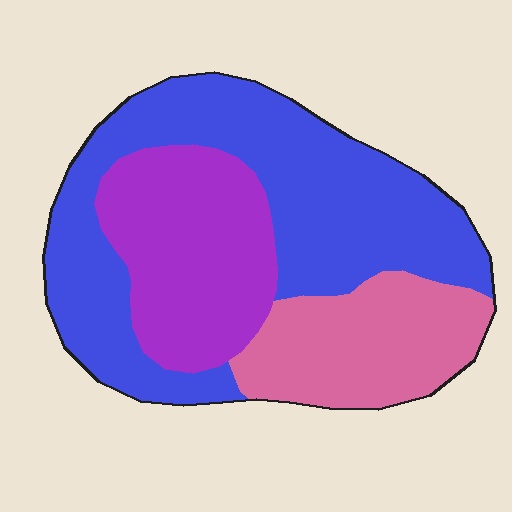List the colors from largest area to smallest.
From largest to smallest: blue, purple, pink.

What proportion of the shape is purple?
Purple covers 27% of the shape.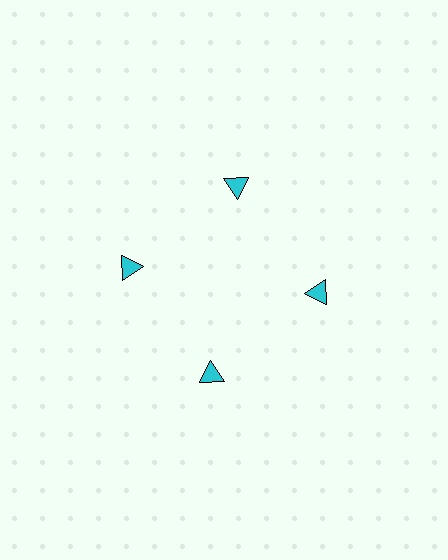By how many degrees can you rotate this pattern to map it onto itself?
The pattern maps onto itself every 90 degrees of rotation.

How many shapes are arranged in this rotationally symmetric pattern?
There are 4 shapes, arranged in 4 groups of 1.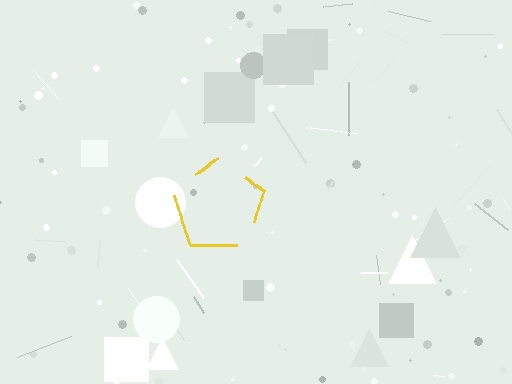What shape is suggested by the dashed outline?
The dashed outline suggests a pentagon.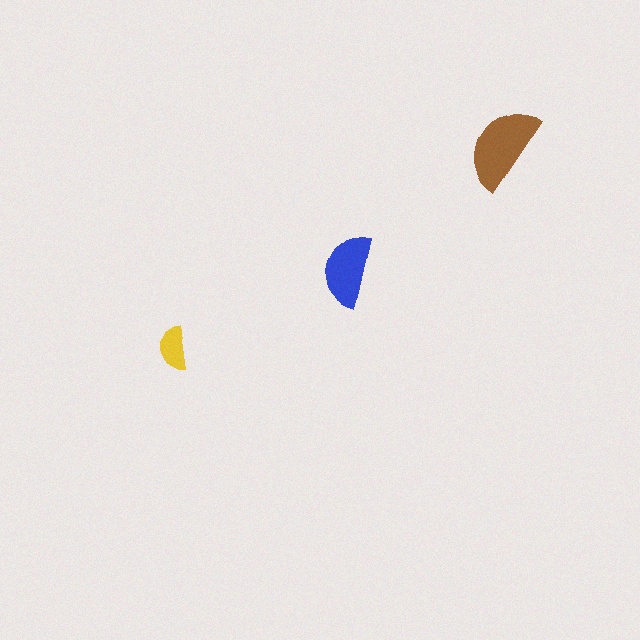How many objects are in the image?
There are 3 objects in the image.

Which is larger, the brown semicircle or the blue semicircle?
The brown one.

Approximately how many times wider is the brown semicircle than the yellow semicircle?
About 2 times wider.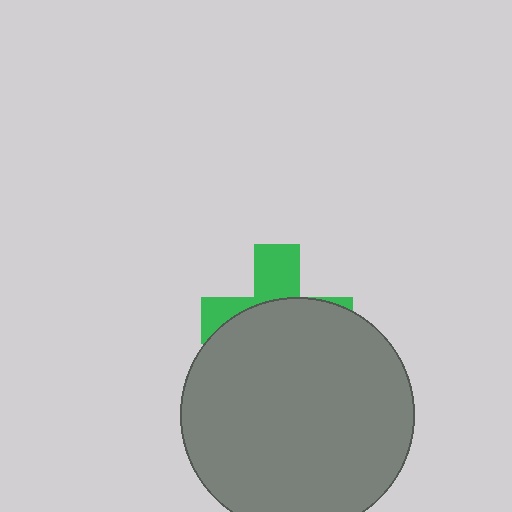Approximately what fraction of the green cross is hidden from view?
Roughly 66% of the green cross is hidden behind the gray circle.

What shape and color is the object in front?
The object in front is a gray circle.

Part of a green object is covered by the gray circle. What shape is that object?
It is a cross.